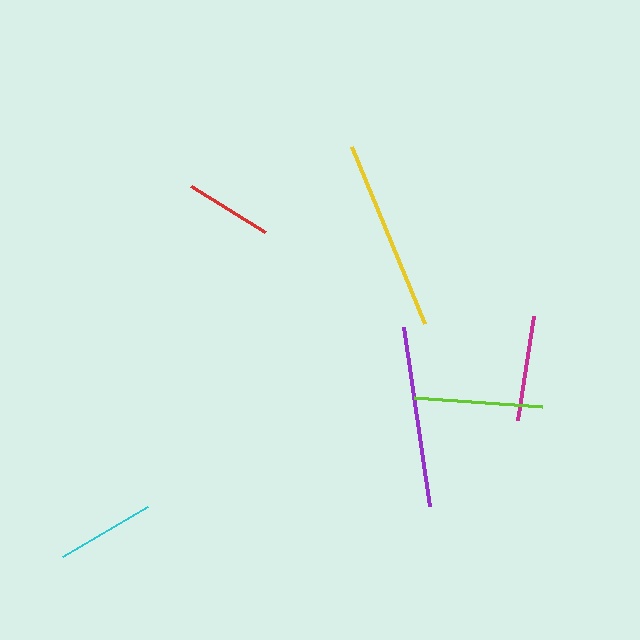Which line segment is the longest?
The yellow line is the longest at approximately 192 pixels.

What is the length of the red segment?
The red segment is approximately 87 pixels long.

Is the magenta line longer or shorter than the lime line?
The lime line is longer than the magenta line.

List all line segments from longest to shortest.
From longest to shortest: yellow, purple, lime, magenta, cyan, red.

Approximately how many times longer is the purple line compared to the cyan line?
The purple line is approximately 1.8 times the length of the cyan line.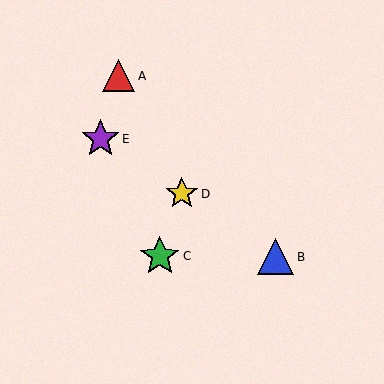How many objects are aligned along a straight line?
3 objects (B, D, E) are aligned along a straight line.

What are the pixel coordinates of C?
Object C is at (160, 256).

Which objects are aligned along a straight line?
Objects B, D, E are aligned along a straight line.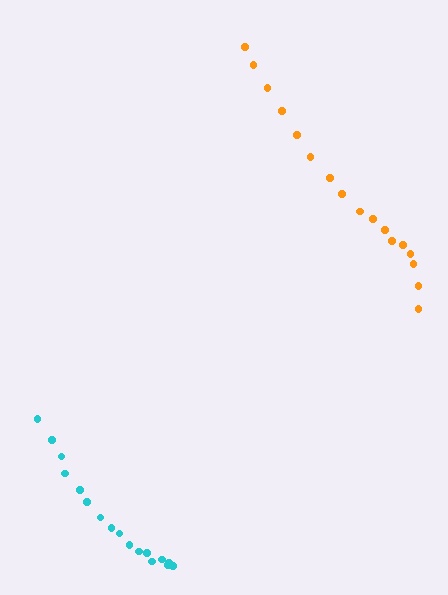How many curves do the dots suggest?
There are 2 distinct paths.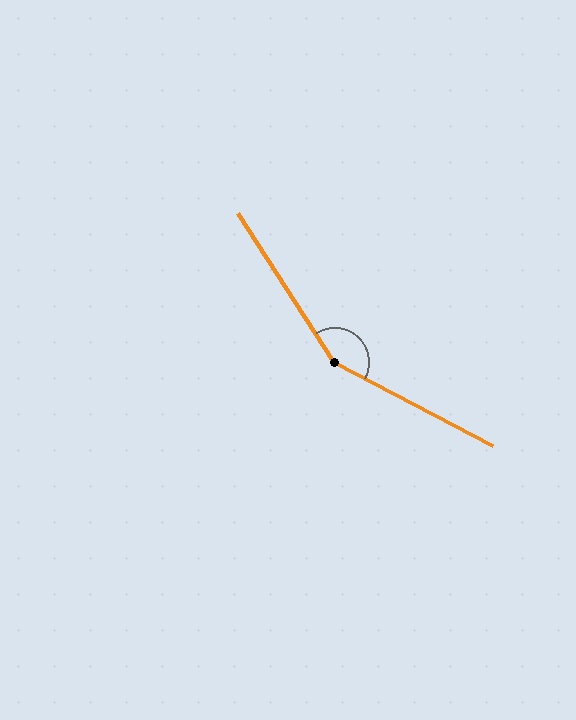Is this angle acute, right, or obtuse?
It is obtuse.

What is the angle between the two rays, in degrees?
Approximately 150 degrees.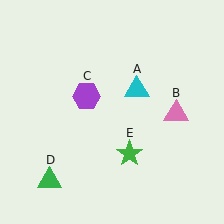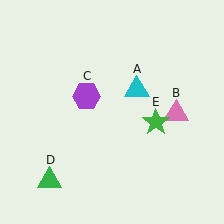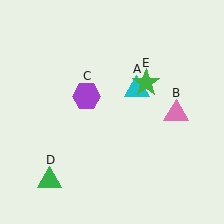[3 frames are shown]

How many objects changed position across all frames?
1 object changed position: green star (object E).